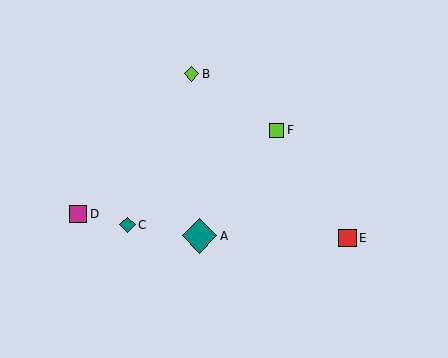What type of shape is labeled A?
Shape A is a teal diamond.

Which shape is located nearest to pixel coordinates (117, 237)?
The teal diamond (labeled C) at (127, 225) is nearest to that location.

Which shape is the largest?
The teal diamond (labeled A) is the largest.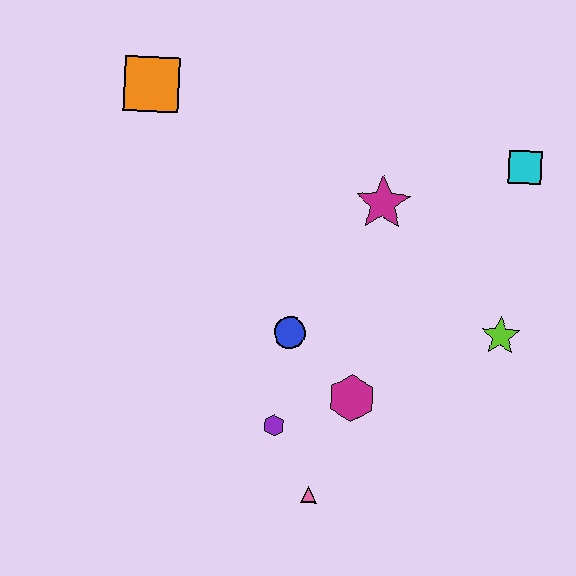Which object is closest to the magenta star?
The cyan square is closest to the magenta star.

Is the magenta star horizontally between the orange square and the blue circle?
No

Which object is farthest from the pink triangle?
The orange square is farthest from the pink triangle.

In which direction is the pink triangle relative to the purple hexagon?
The pink triangle is below the purple hexagon.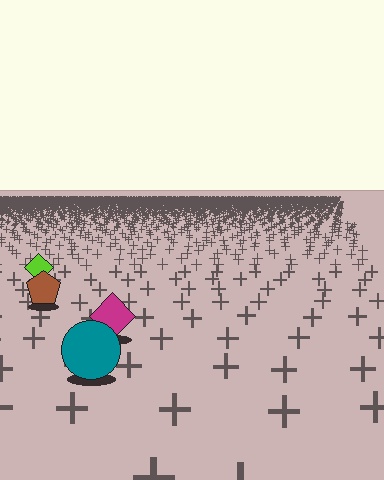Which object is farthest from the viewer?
The lime diamond is farthest from the viewer. It appears smaller and the ground texture around it is denser.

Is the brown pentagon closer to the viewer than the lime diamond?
Yes. The brown pentagon is closer — you can tell from the texture gradient: the ground texture is coarser near it.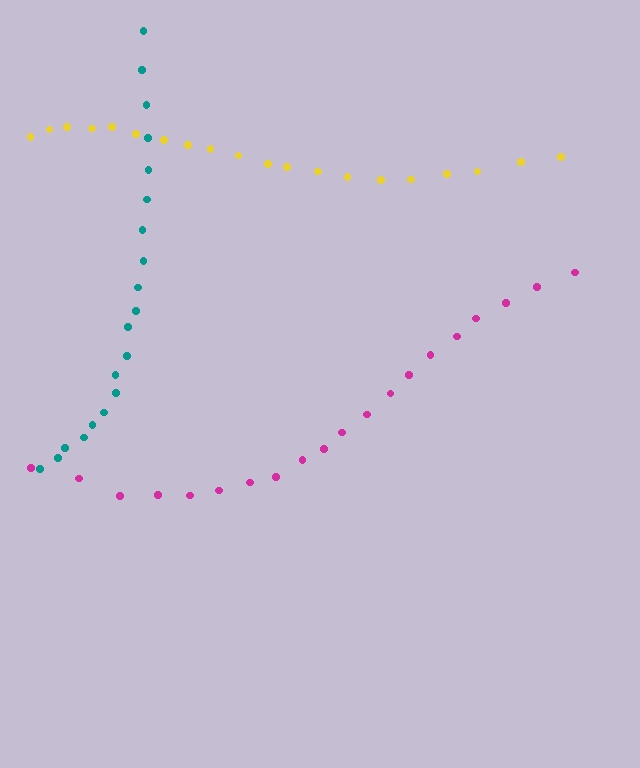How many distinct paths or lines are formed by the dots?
There are 3 distinct paths.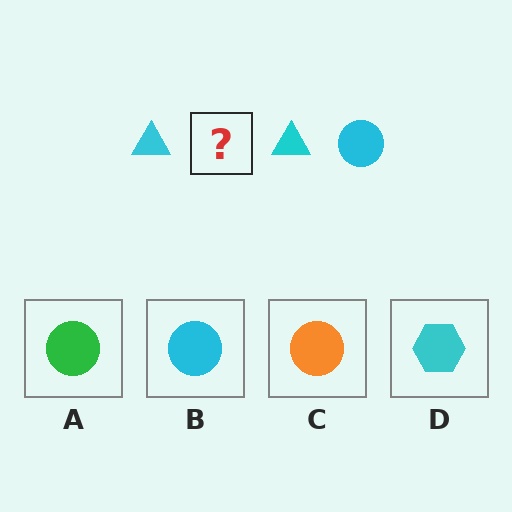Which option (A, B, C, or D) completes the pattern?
B.